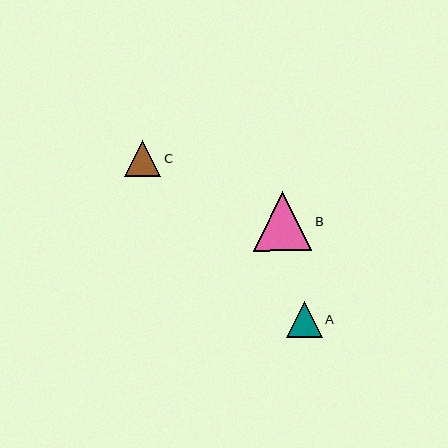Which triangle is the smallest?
Triangle A is the smallest with a size of approximately 35 pixels.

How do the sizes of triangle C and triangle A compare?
Triangle C and triangle A are approximately the same size.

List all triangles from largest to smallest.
From largest to smallest: B, C, A.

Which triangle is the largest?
Triangle B is the largest with a size of approximately 58 pixels.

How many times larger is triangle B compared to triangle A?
Triangle B is approximately 1.6 times the size of triangle A.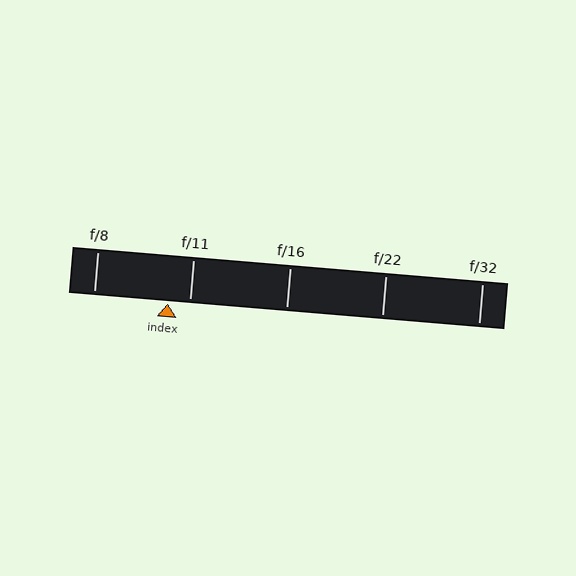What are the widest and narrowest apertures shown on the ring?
The widest aperture shown is f/8 and the narrowest is f/32.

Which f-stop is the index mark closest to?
The index mark is closest to f/11.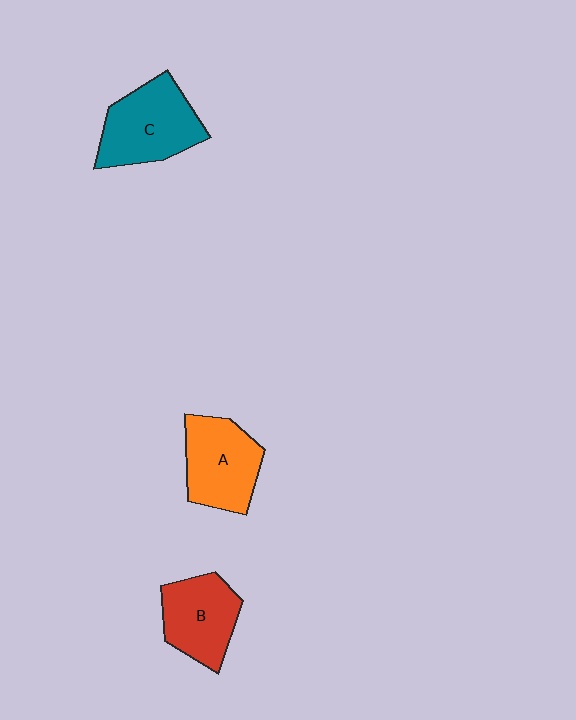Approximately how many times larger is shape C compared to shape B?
Approximately 1.2 times.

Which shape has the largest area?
Shape C (teal).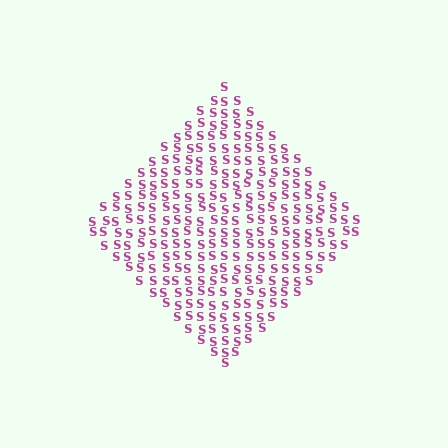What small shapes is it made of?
It is made of small letter S's.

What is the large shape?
The large shape is a diamond.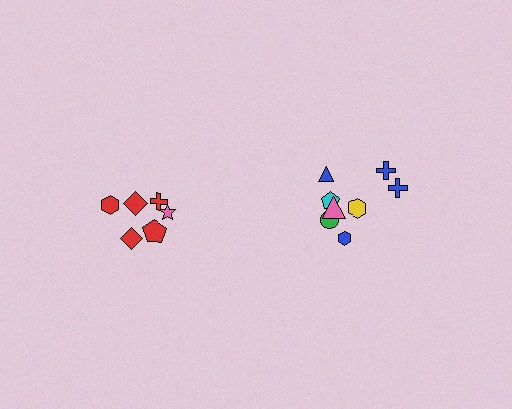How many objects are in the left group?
There are 6 objects.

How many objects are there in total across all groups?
There are 14 objects.